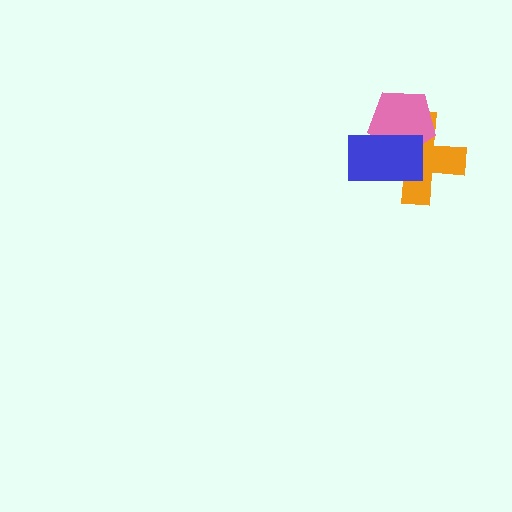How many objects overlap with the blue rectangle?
2 objects overlap with the blue rectangle.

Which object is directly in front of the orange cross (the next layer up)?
The pink pentagon is directly in front of the orange cross.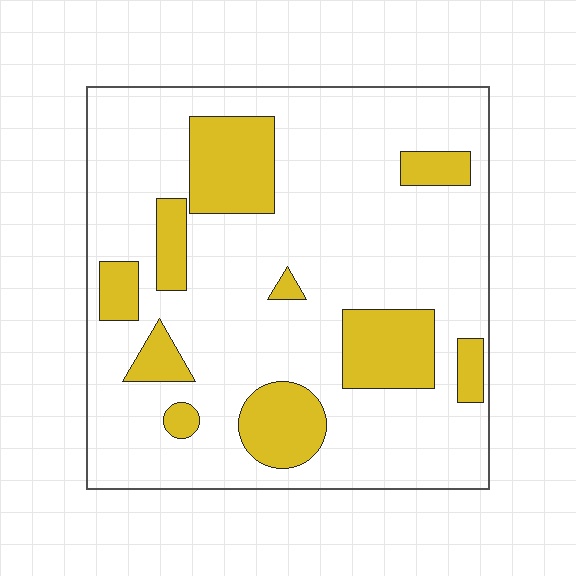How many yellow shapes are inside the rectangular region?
10.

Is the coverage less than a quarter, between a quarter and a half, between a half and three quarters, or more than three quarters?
Less than a quarter.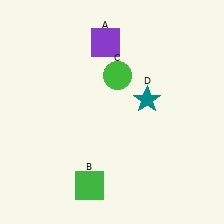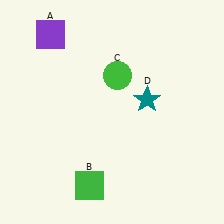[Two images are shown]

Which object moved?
The purple square (A) moved left.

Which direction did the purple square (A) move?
The purple square (A) moved left.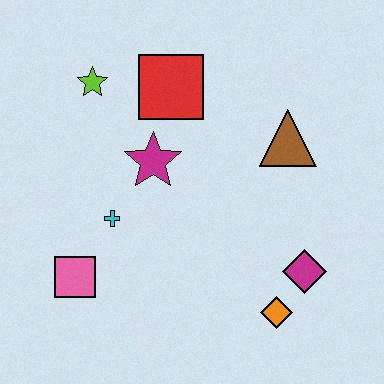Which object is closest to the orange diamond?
The magenta diamond is closest to the orange diamond.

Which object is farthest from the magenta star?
The orange diamond is farthest from the magenta star.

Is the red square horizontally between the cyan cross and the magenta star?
No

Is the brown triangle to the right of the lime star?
Yes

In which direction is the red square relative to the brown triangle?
The red square is to the left of the brown triangle.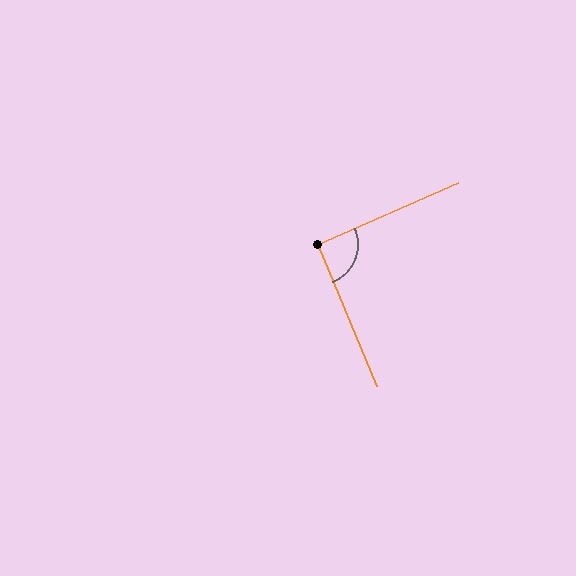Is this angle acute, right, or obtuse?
It is approximately a right angle.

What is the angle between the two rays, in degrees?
Approximately 91 degrees.